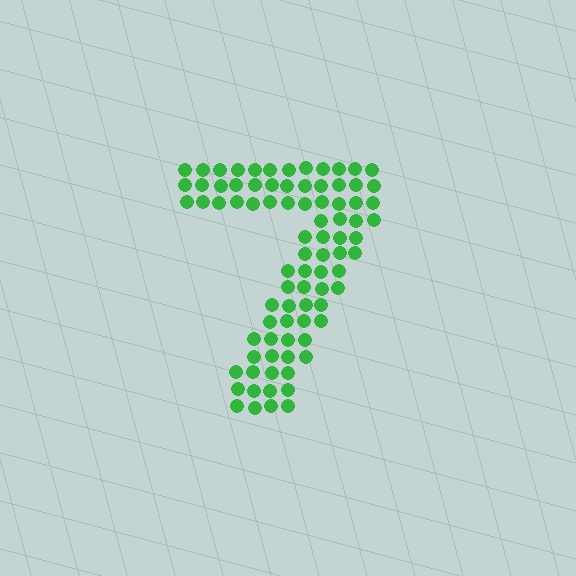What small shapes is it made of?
It is made of small circles.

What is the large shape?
The large shape is the digit 7.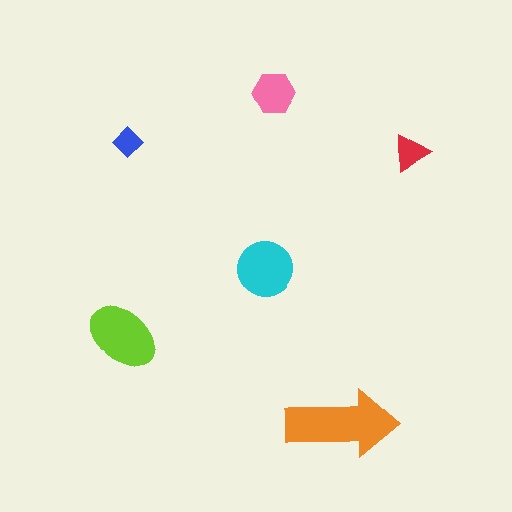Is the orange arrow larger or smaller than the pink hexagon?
Larger.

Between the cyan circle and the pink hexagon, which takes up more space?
The cyan circle.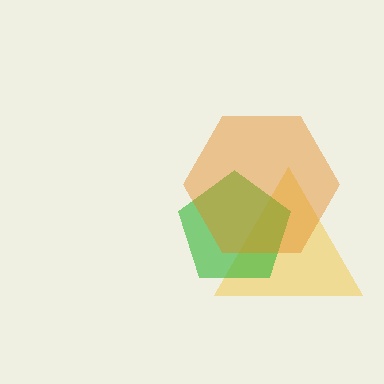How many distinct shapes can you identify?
There are 3 distinct shapes: a yellow triangle, a green pentagon, an orange hexagon.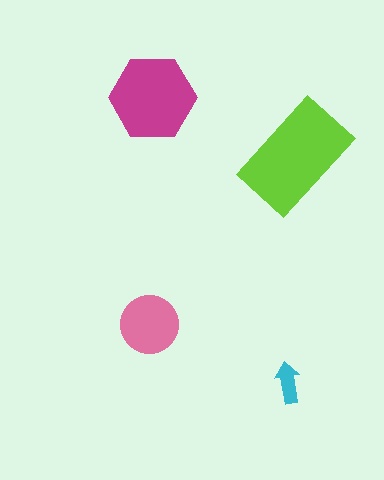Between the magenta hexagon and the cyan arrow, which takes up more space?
The magenta hexagon.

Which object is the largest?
The lime rectangle.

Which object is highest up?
The magenta hexagon is topmost.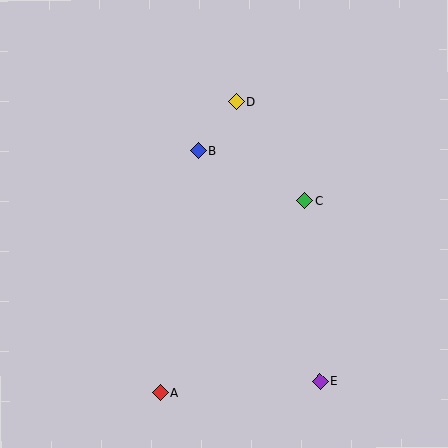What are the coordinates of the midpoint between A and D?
The midpoint between A and D is at (198, 247).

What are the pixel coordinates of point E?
Point E is at (320, 381).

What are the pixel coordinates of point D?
Point D is at (236, 102).